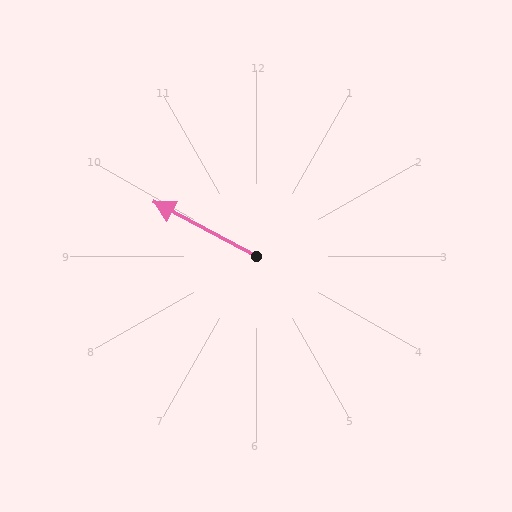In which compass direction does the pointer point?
Northwest.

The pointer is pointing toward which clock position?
Roughly 10 o'clock.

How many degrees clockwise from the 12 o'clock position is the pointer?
Approximately 298 degrees.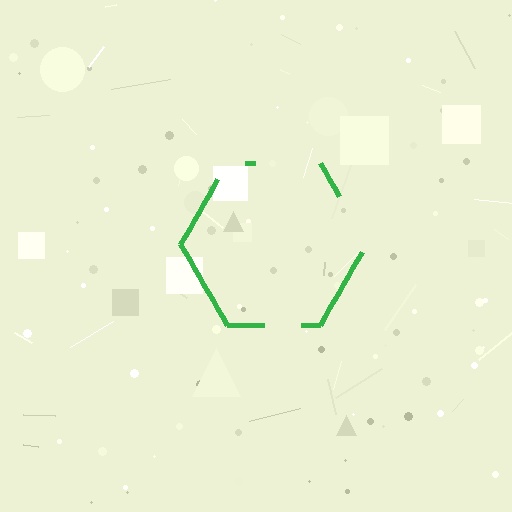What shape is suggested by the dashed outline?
The dashed outline suggests a hexagon.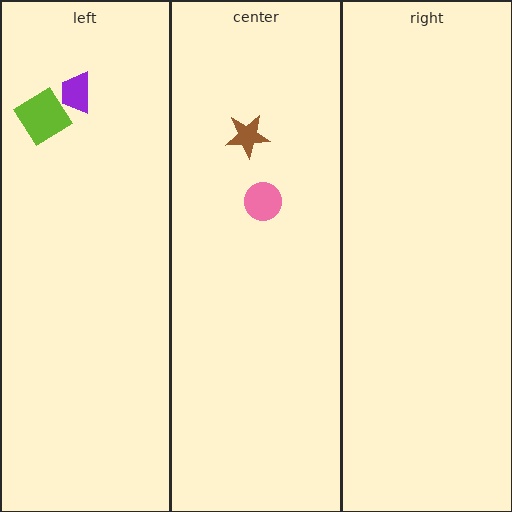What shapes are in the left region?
The purple trapezoid, the lime diamond.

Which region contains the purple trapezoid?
The left region.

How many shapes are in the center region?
2.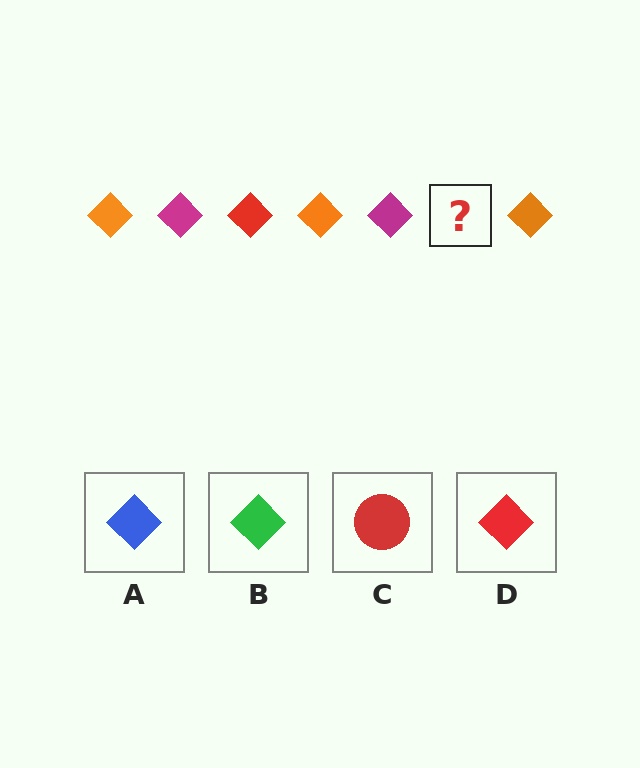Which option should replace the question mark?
Option D.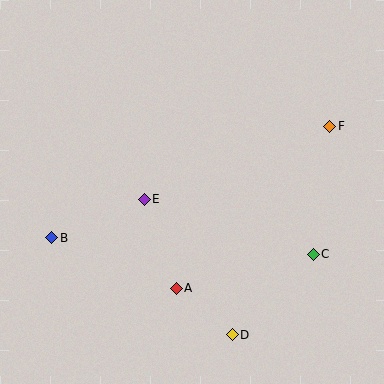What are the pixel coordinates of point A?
Point A is at (176, 288).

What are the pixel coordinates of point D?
Point D is at (232, 335).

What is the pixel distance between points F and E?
The distance between F and E is 199 pixels.